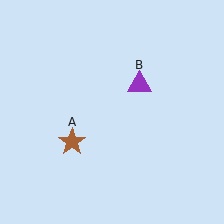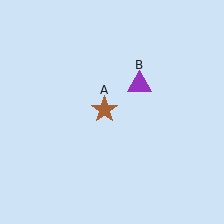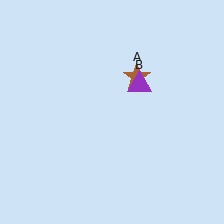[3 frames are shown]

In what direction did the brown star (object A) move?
The brown star (object A) moved up and to the right.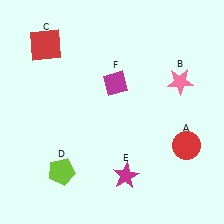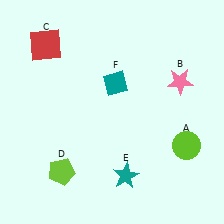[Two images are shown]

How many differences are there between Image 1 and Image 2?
There are 3 differences between the two images.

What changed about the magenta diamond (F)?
In Image 1, F is magenta. In Image 2, it changed to teal.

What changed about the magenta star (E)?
In Image 1, E is magenta. In Image 2, it changed to teal.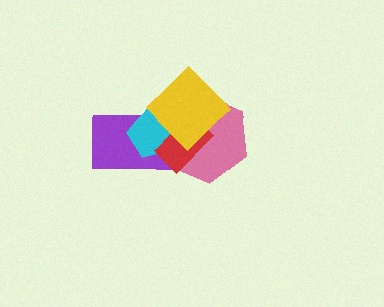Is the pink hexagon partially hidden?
Yes, it is partially covered by another shape.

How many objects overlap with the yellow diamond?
4 objects overlap with the yellow diamond.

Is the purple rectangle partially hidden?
Yes, it is partially covered by another shape.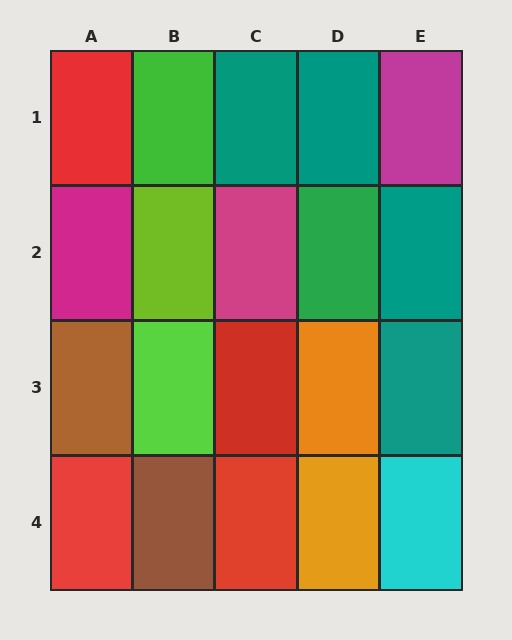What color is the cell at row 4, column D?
Orange.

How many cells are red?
4 cells are red.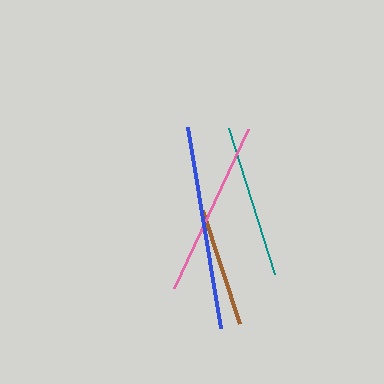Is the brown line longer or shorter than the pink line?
The pink line is longer than the brown line.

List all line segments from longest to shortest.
From longest to shortest: blue, pink, teal, brown.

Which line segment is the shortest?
The brown line is the shortest at approximately 119 pixels.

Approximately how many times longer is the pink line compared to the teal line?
The pink line is approximately 1.1 times the length of the teal line.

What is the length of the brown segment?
The brown segment is approximately 119 pixels long.